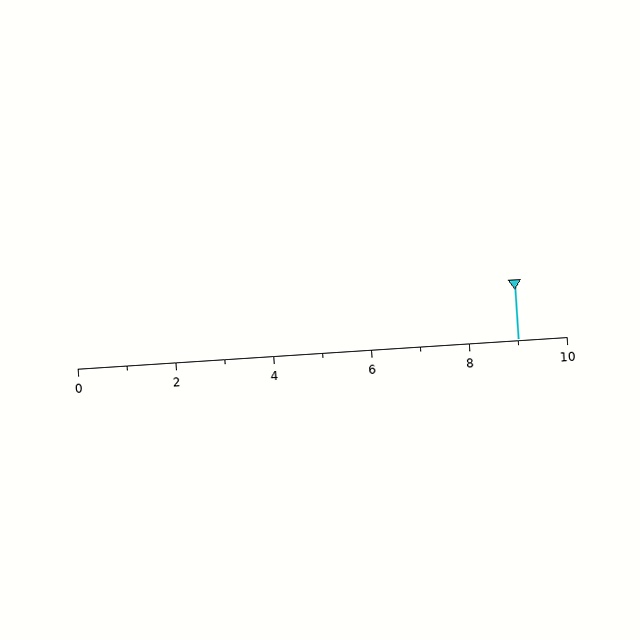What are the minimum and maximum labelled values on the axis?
The axis runs from 0 to 10.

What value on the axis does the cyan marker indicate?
The marker indicates approximately 9.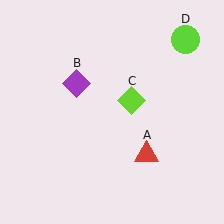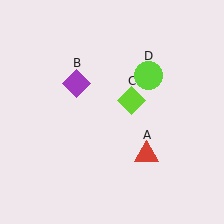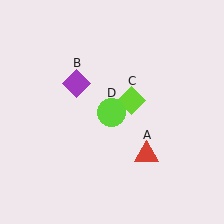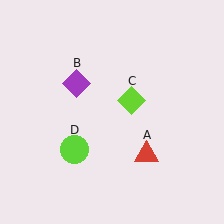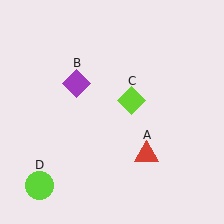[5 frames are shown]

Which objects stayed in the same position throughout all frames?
Red triangle (object A) and purple diamond (object B) and lime diamond (object C) remained stationary.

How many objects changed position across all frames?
1 object changed position: lime circle (object D).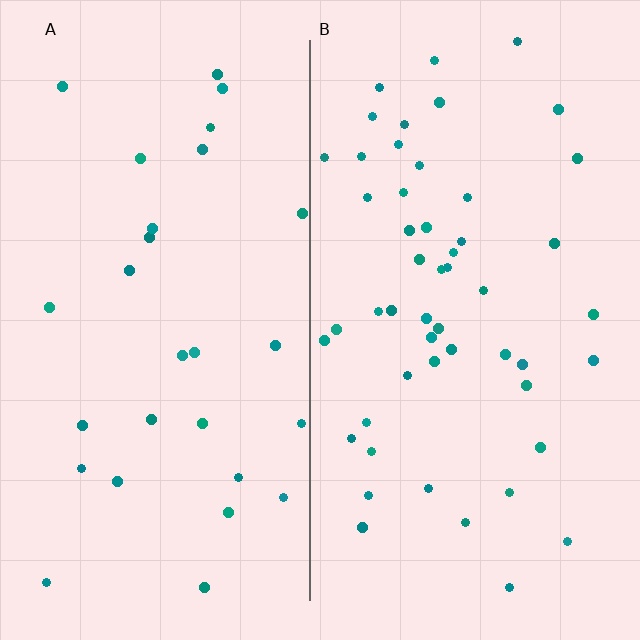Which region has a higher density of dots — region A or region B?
B (the right).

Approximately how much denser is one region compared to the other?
Approximately 1.9× — region B over region A.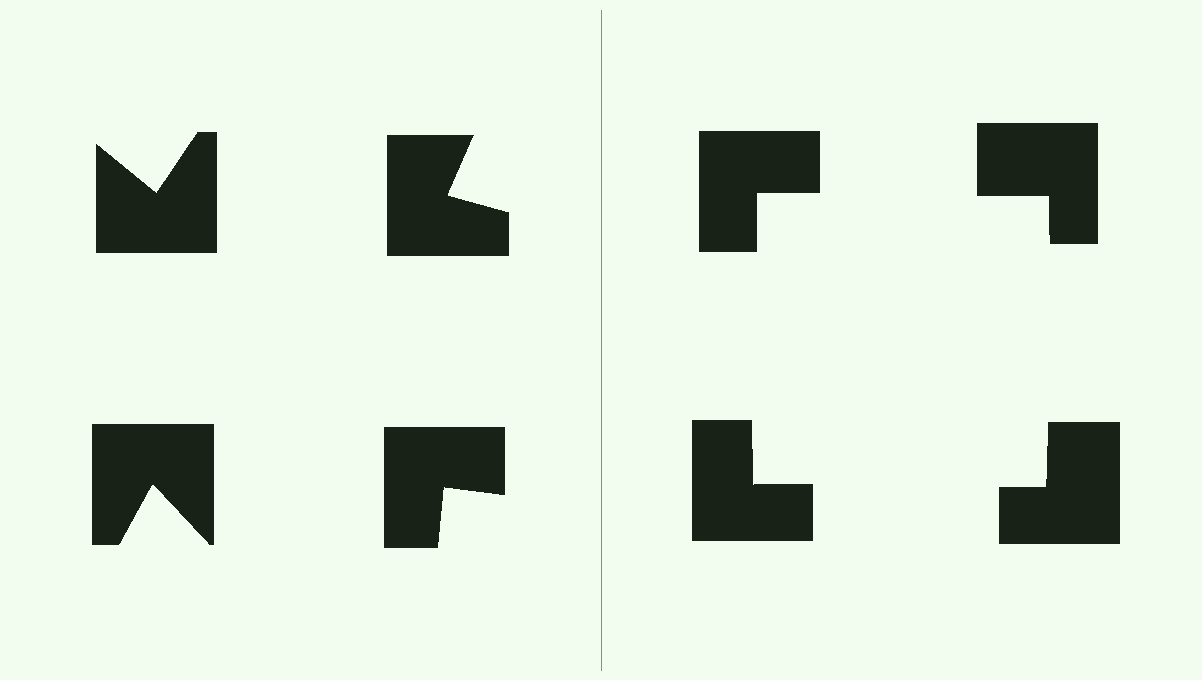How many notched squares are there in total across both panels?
8 — 4 on each side.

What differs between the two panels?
The notched squares are positioned identically on both sides; only the wedge orientations differ. On the right they align to a square; on the left they are misaligned.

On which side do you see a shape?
An illusory square appears on the right side. On the left side the wedge cuts are rotated, so no coherent shape forms.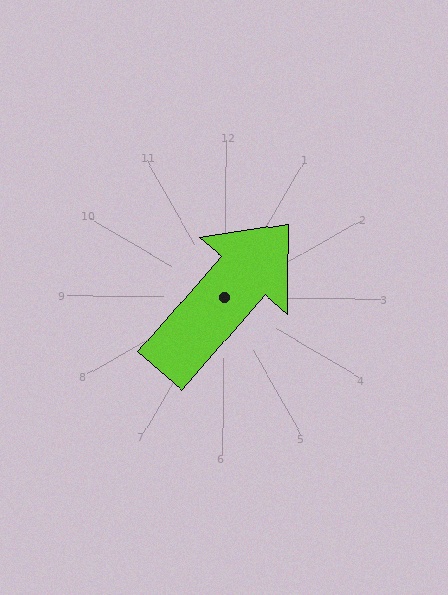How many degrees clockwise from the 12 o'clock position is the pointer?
Approximately 41 degrees.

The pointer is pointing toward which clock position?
Roughly 1 o'clock.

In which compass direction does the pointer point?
Northeast.